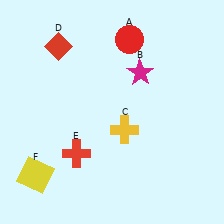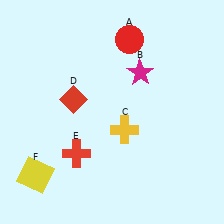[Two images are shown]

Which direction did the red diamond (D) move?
The red diamond (D) moved down.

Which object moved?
The red diamond (D) moved down.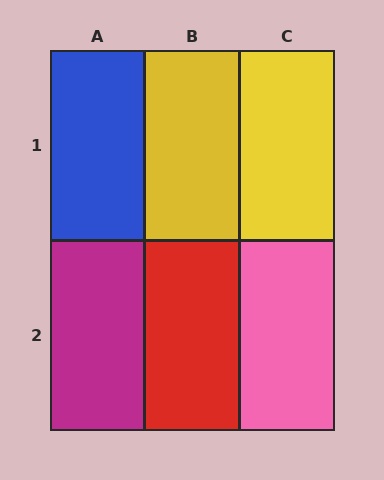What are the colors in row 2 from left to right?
Magenta, red, pink.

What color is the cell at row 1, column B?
Yellow.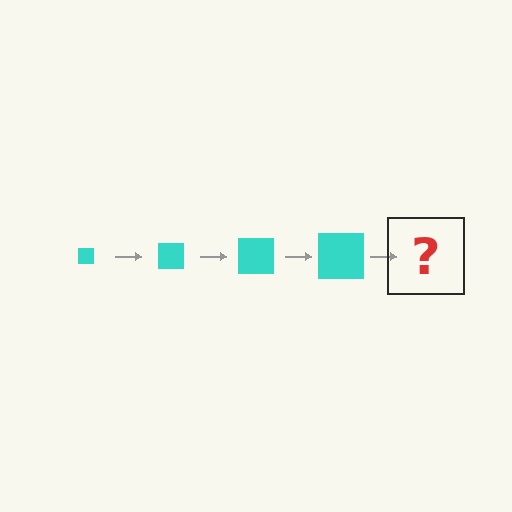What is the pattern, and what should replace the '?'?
The pattern is that the square gets progressively larger each step. The '?' should be a cyan square, larger than the previous one.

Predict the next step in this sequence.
The next step is a cyan square, larger than the previous one.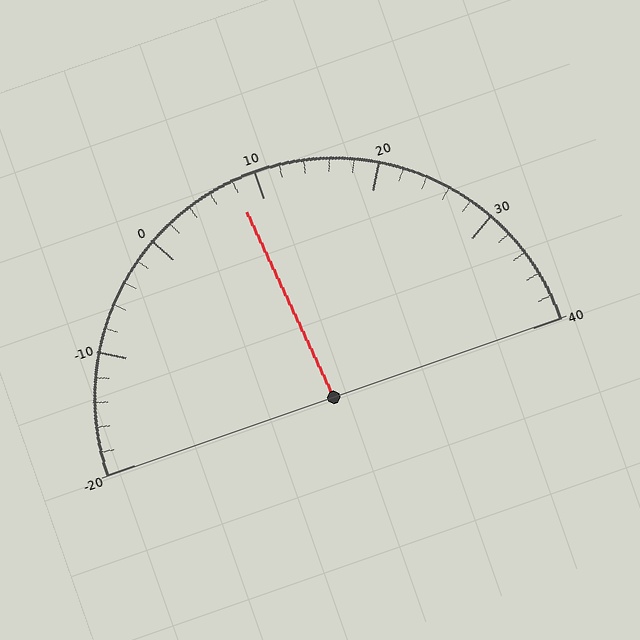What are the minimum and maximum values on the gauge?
The gauge ranges from -20 to 40.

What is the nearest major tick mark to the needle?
The nearest major tick mark is 10.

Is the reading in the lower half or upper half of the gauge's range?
The reading is in the lower half of the range (-20 to 40).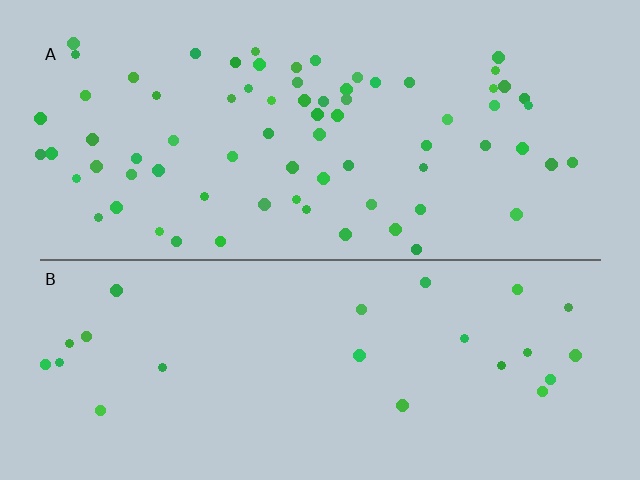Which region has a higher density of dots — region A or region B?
A (the top).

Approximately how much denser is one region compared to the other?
Approximately 3.0× — region A over region B.